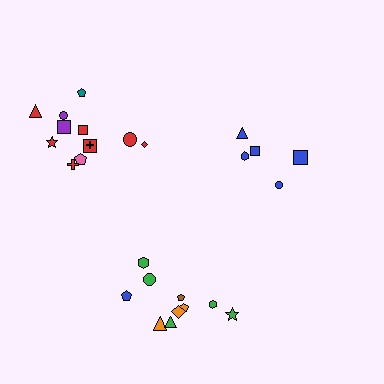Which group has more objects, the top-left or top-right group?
The top-left group.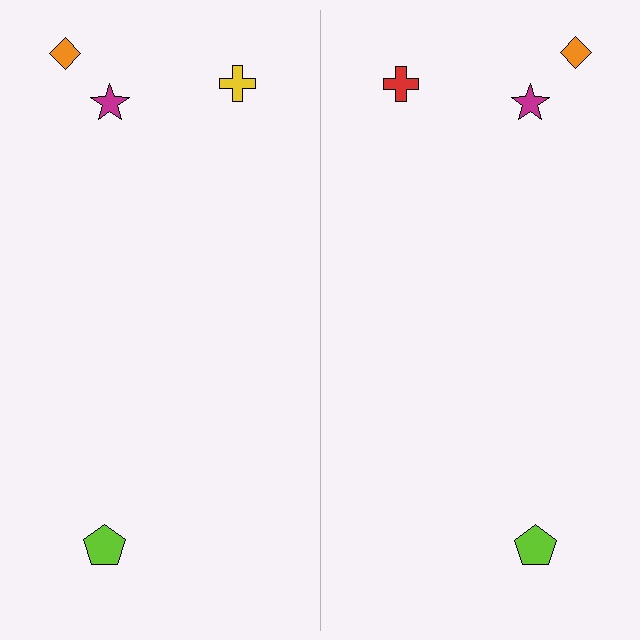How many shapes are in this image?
There are 8 shapes in this image.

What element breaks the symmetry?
The red cross on the right side breaks the symmetry — its mirror counterpart is yellow.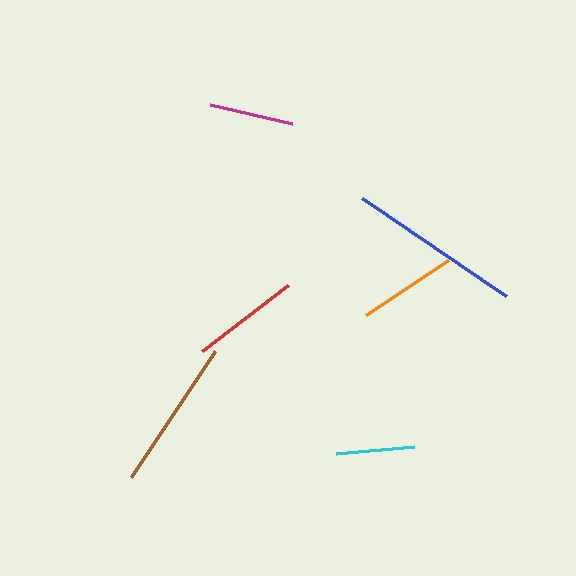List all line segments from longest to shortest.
From longest to shortest: blue, brown, red, orange, magenta, cyan.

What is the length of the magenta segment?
The magenta segment is approximately 84 pixels long.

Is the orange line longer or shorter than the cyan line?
The orange line is longer than the cyan line.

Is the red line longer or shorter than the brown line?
The brown line is longer than the red line.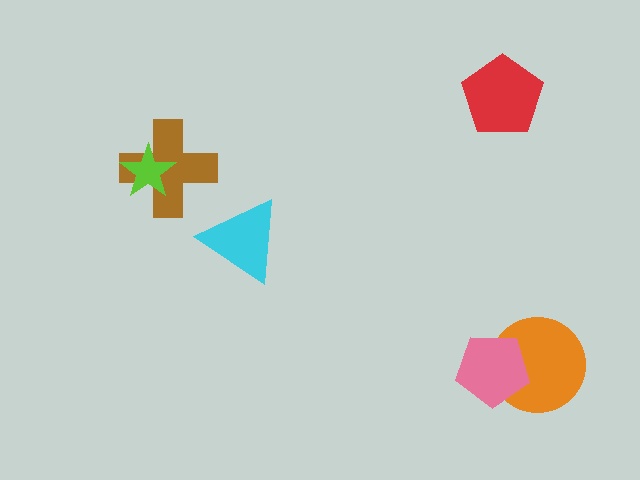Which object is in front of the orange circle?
The pink pentagon is in front of the orange circle.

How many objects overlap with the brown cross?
1 object overlaps with the brown cross.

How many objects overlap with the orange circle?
1 object overlaps with the orange circle.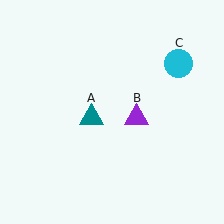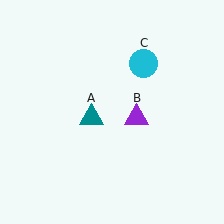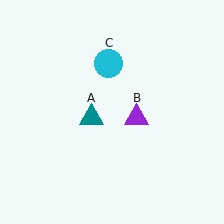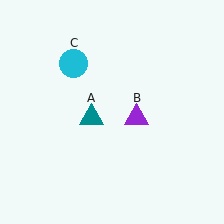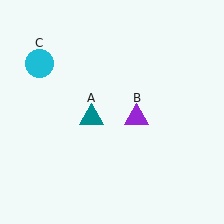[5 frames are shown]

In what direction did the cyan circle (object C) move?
The cyan circle (object C) moved left.